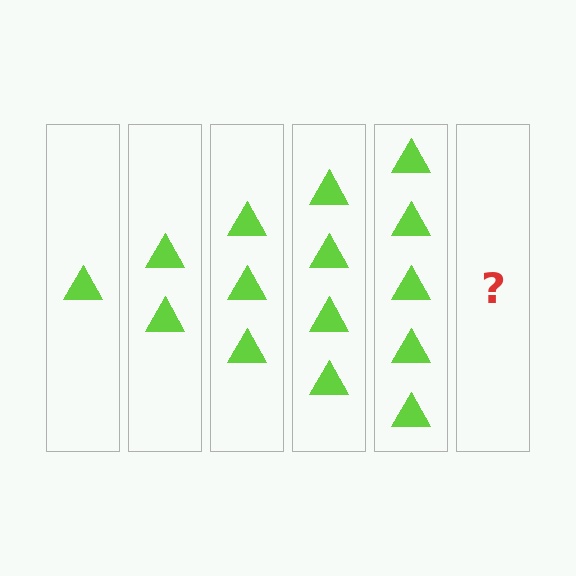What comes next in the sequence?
The next element should be 6 triangles.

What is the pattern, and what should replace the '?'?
The pattern is that each step adds one more triangle. The '?' should be 6 triangles.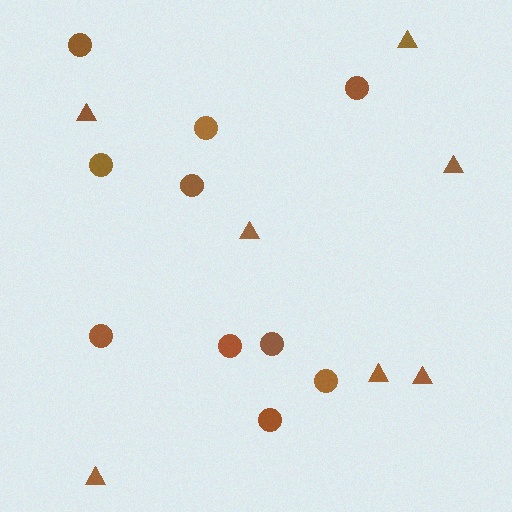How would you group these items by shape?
There are 2 groups: one group of circles (10) and one group of triangles (7).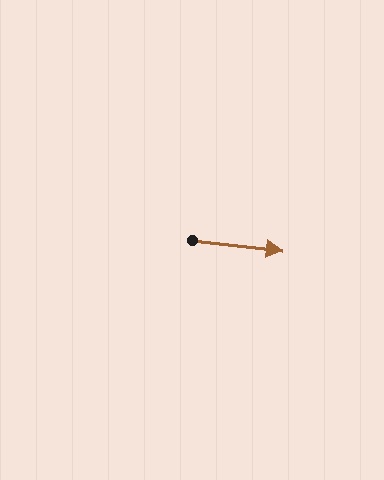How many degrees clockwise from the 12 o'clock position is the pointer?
Approximately 97 degrees.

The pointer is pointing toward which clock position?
Roughly 3 o'clock.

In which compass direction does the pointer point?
East.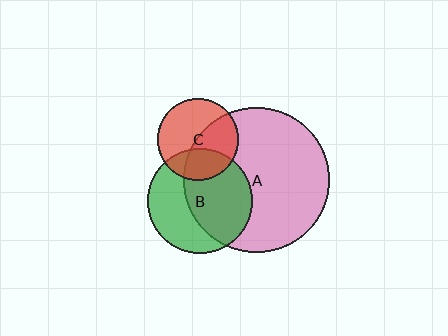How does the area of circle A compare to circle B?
Approximately 1.9 times.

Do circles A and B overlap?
Yes.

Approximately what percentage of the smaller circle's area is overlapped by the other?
Approximately 55%.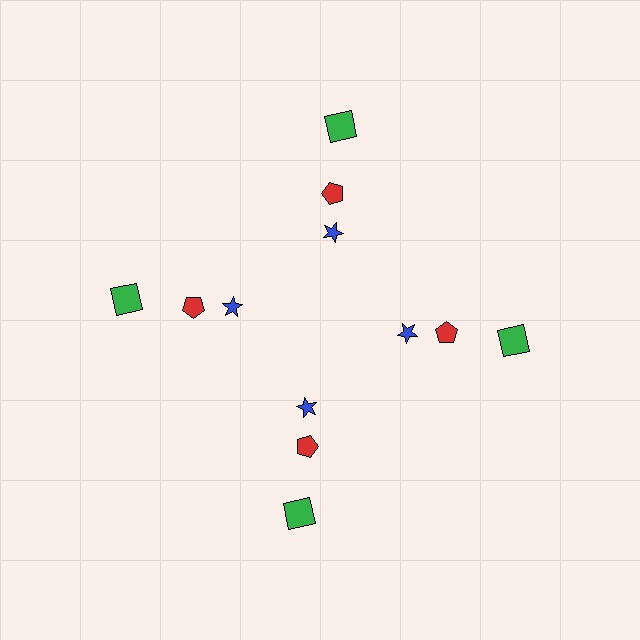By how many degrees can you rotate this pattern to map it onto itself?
The pattern maps onto itself every 90 degrees of rotation.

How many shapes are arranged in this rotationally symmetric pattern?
There are 12 shapes, arranged in 4 groups of 3.